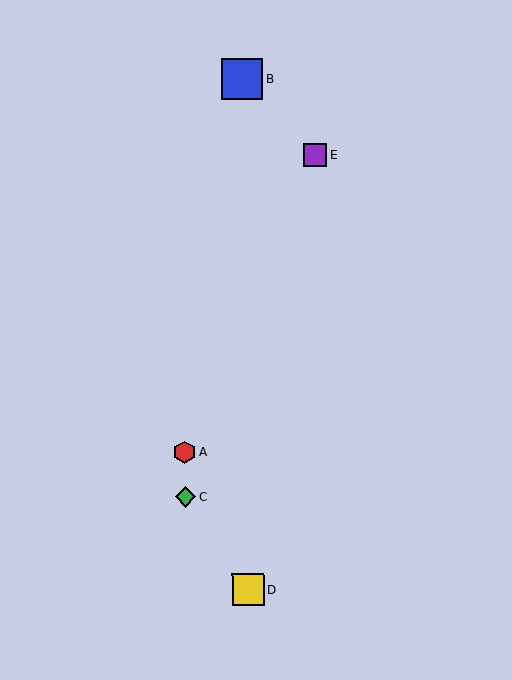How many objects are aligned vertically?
2 objects (B, D) are aligned vertically.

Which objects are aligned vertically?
Objects B, D are aligned vertically.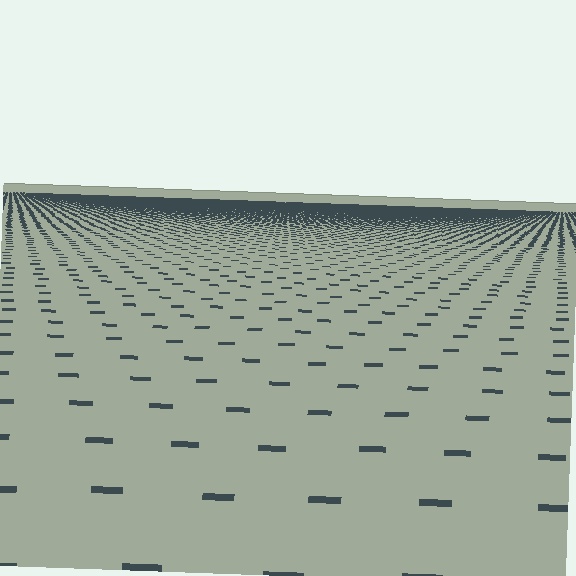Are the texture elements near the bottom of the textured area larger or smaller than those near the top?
Larger. Near the bottom, elements are closer to the viewer and appear at a bigger on-screen size.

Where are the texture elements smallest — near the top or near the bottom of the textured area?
Near the top.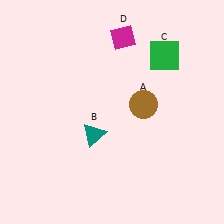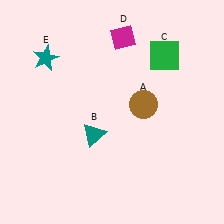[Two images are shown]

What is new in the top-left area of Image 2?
A teal star (E) was added in the top-left area of Image 2.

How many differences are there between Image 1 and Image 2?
There is 1 difference between the two images.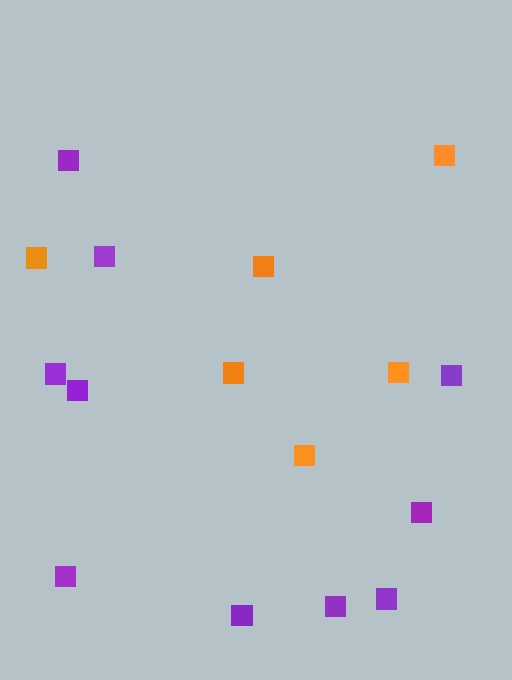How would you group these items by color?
There are 2 groups: one group of purple squares (10) and one group of orange squares (6).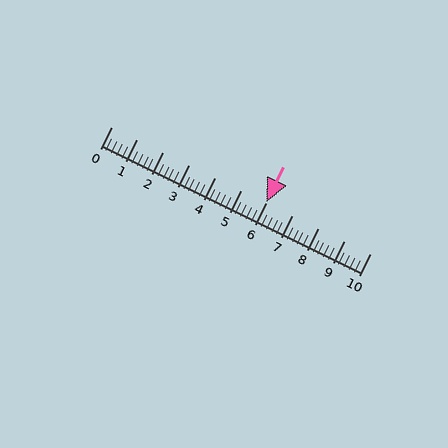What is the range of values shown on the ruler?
The ruler shows values from 0 to 10.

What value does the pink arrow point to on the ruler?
The pink arrow points to approximately 6.0.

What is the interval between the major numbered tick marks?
The major tick marks are spaced 1 units apart.